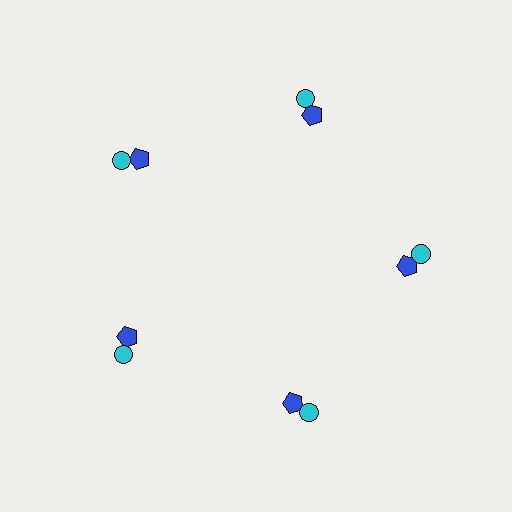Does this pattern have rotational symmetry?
Yes, this pattern has 5-fold rotational symmetry. It looks the same after rotating 72 degrees around the center.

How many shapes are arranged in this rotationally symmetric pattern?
There are 10 shapes, arranged in 5 groups of 2.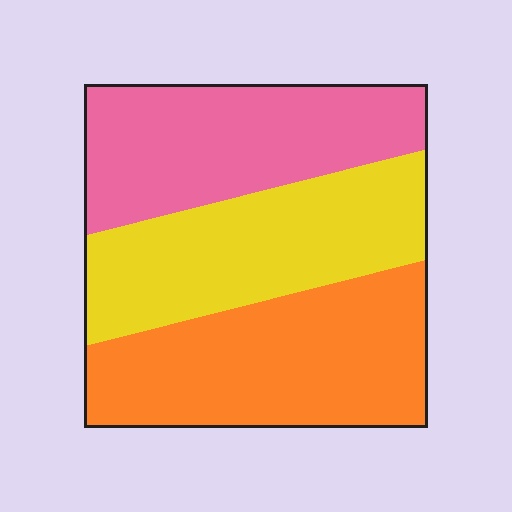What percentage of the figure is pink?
Pink covers about 30% of the figure.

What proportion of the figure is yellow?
Yellow covers 32% of the figure.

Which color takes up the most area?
Orange, at roughly 35%.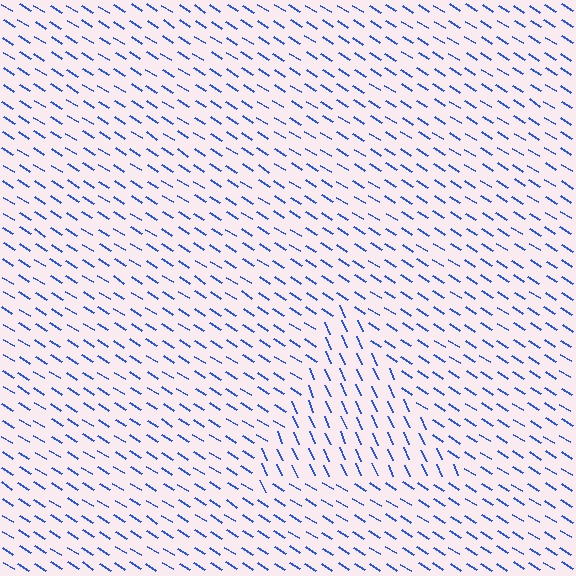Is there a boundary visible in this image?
Yes, there is a texture boundary formed by a change in line orientation.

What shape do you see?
I see a triangle.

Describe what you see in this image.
The image is filled with small blue line segments. A triangle region in the image has lines oriented differently from the surrounding lines, creating a visible texture boundary.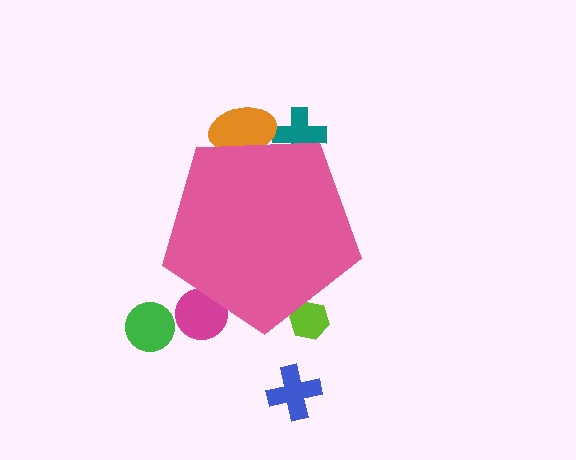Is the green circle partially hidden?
No, the green circle is fully visible.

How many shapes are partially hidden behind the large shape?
4 shapes are partially hidden.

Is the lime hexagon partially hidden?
Yes, the lime hexagon is partially hidden behind the pink pentagon.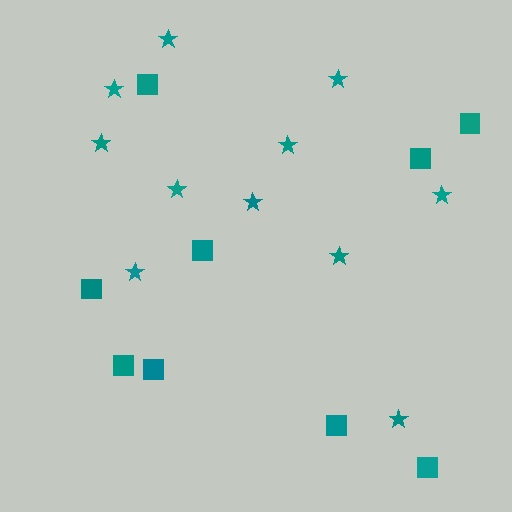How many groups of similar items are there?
There are 2 groups: one group of stars (11) and one group of squares (9).